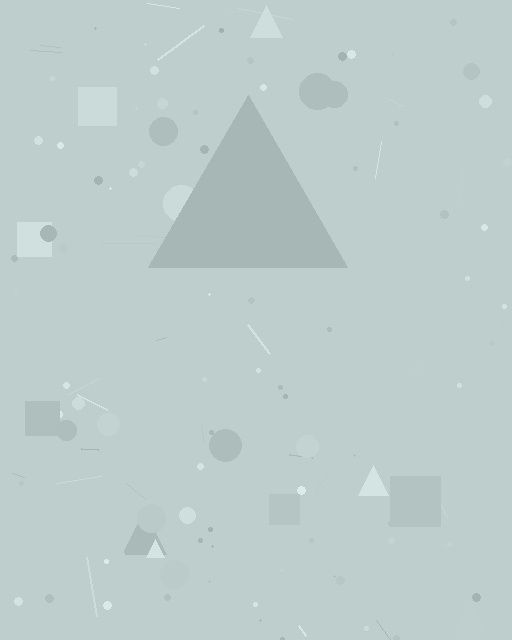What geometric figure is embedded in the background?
A triangle is embedded in the background.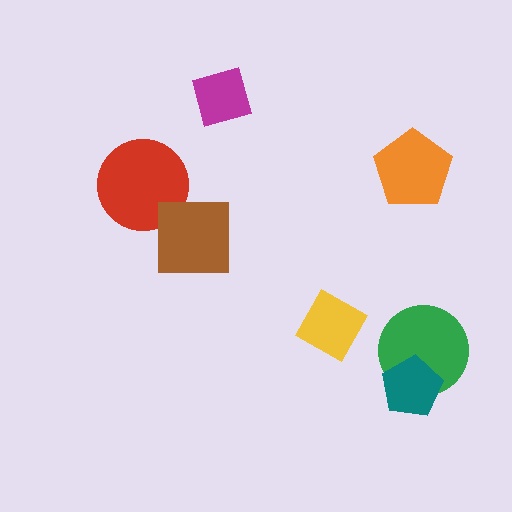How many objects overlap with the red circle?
0 objects overlap with the red circle.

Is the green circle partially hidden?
Yes, it is partially covered by another shape.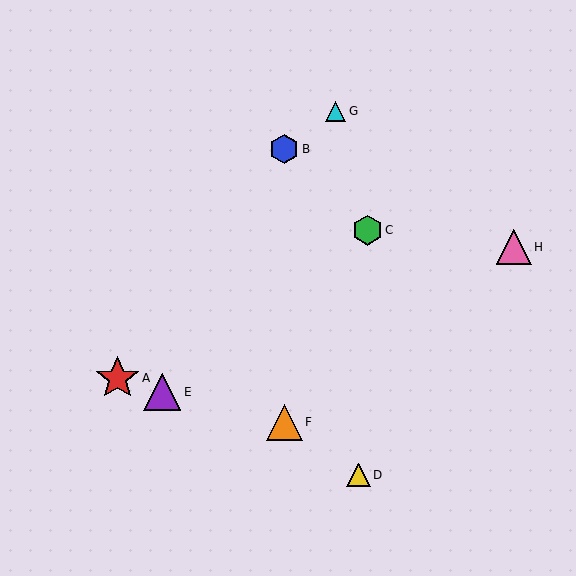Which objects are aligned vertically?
Objects B, F are aligned vertically.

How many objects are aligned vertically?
2 objects (B, F) are aligned vertically.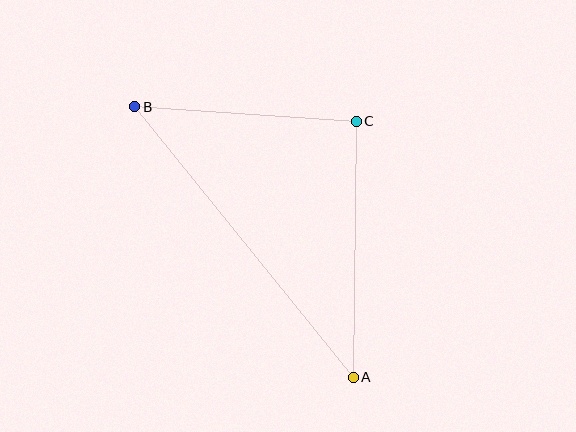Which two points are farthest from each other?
Points A and B are farthest from each other.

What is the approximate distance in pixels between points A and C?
The distance between A and C is approximately 256 pixels.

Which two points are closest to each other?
Points B and C are closest to each other.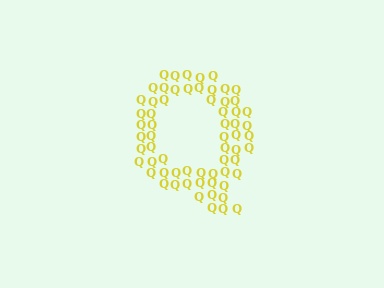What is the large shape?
The large shape is the letter Q.